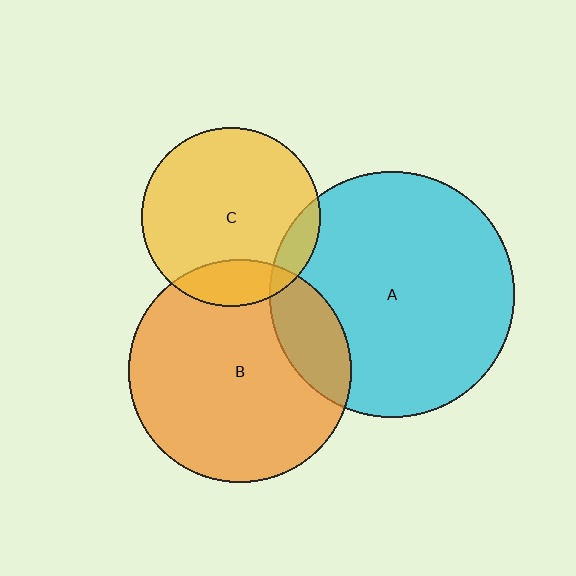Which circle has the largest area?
Circle A (cyan).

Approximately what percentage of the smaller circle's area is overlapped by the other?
Approximately 20%.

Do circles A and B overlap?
Yes.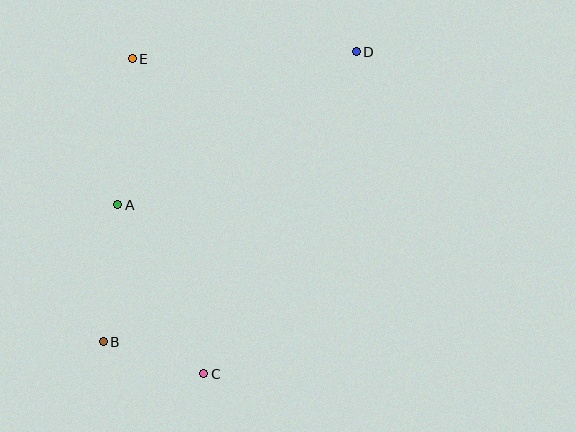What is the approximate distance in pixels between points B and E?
The distance between B and E is approximately 285 pixels.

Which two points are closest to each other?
Points B and C are closest to each other.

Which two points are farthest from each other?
Points B and D are farthest from each other.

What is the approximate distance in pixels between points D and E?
The distance between D and E is approximately 224 pixels.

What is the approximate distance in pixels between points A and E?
The distance between A and E is approximately 146 pixels.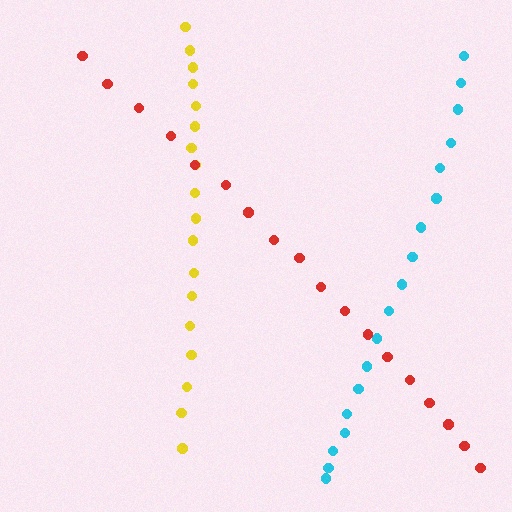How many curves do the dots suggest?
There are 3 distinct paths.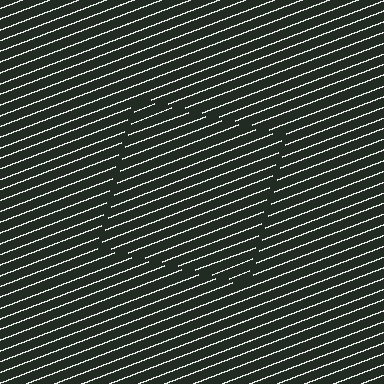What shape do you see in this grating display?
An illusory square. The interior of the shape contains the same grating, shifted by half a period — the contour is defined by the phase discontinuity where line-ends from the inner and outer gratings abut.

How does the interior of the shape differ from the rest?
The interior of the shape contains the same grating, shifted by half a period — the contour is defined by the phase discontinuity where line-ends from the inner and outer gratings abut.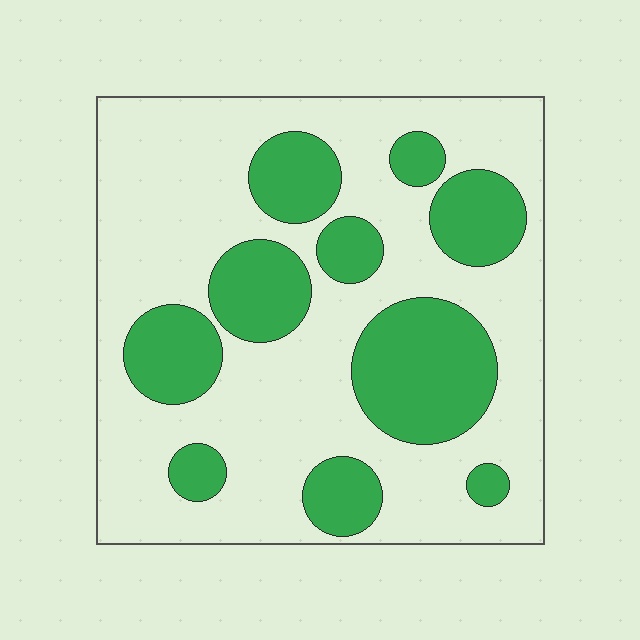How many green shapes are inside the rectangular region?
10.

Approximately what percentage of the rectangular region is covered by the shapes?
Approximately 30%.